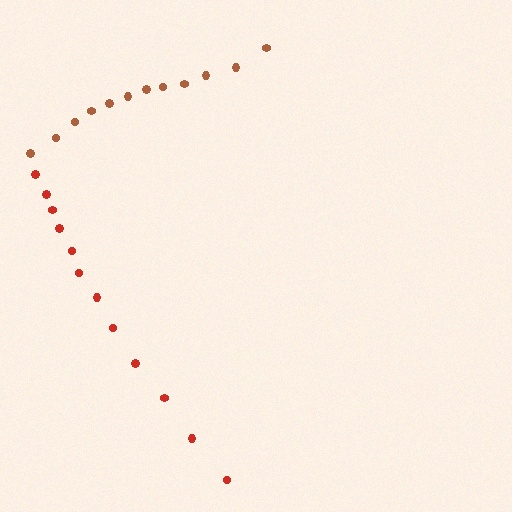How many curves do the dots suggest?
There are 2 distinct paths.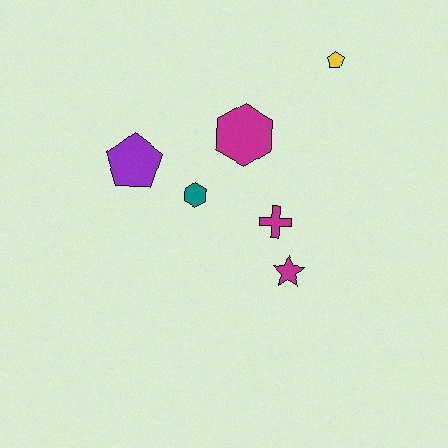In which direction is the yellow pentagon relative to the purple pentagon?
The yellow pentagon is to the right of the purple pentagon.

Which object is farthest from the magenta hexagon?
The magenta star is farthest from the magenta hexagon.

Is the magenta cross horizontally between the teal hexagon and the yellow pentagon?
Yes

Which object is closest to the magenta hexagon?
The teal hexagon is closest to the magenta hexagon.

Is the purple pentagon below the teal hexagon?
No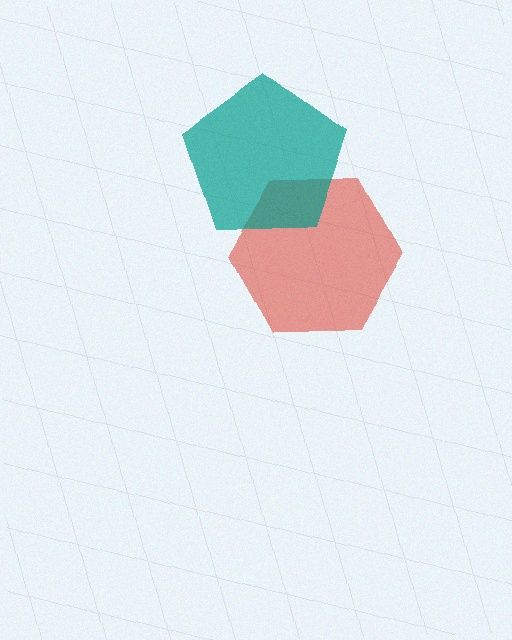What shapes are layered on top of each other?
The layered shapes are: a red hexagon, a teal pentagon.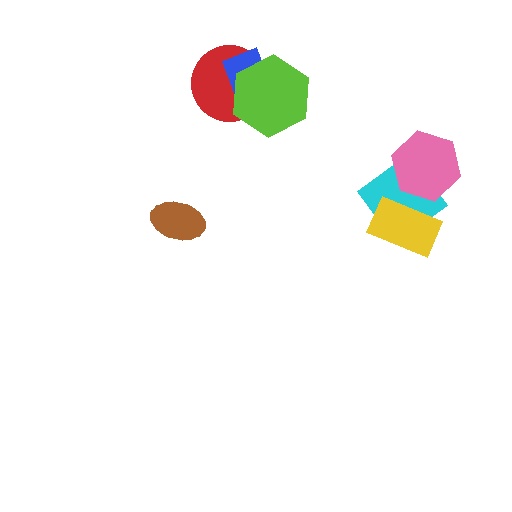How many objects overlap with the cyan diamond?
2 objects overlap with the cyan diamond.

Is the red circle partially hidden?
Yes, it is partially covered by another shape.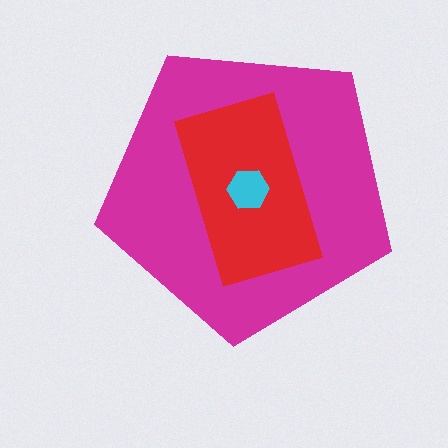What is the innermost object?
The cyan hexagon.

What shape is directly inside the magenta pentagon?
The red rectangle.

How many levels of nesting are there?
3.